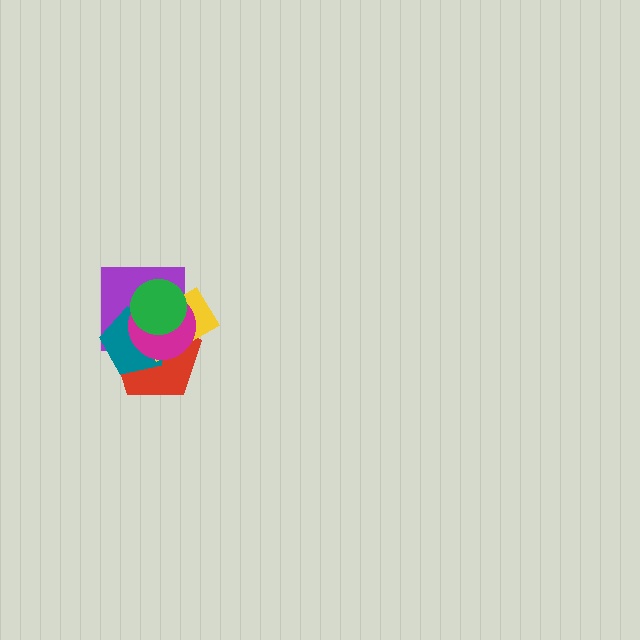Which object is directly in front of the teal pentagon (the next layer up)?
The yellow rectangle is directly in front of the teal pentagon.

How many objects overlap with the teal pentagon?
5 objects overlap with the teal pentagon.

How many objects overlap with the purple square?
5 objects overlap with the purple square.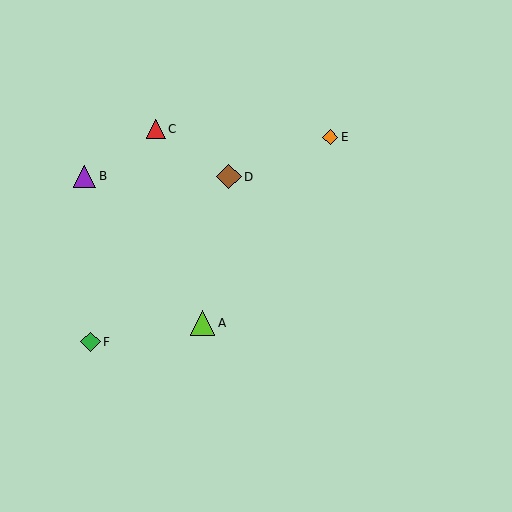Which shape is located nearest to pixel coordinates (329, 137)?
The orange diamond (labeled E) at (330, 137) is nearest to that location.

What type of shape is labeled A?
Shape A is a lime triangle.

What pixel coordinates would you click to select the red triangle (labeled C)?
Click at (156, 129) to select the red triangle C.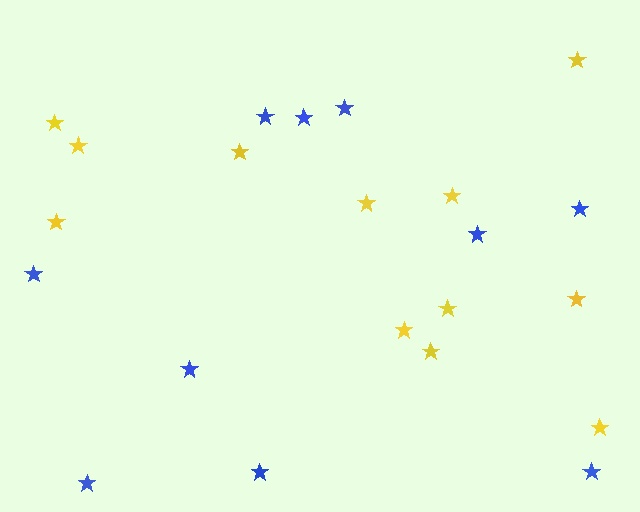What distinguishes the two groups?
There are 2 groups: one group of blue stars (10) and one group of yellow stars (12).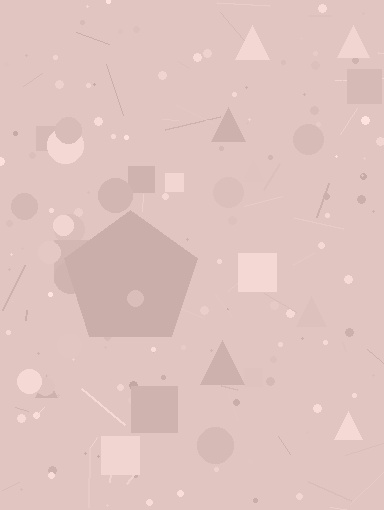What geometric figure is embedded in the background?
A pentagon is embedded in the background.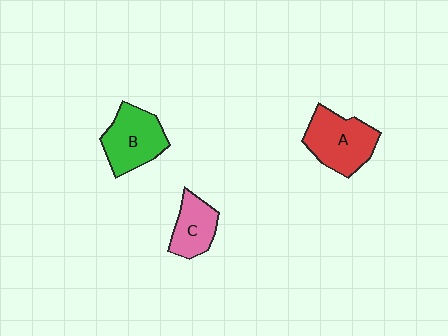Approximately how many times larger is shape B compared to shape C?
Approximately 1.4 times.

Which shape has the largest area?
Shape A (red).